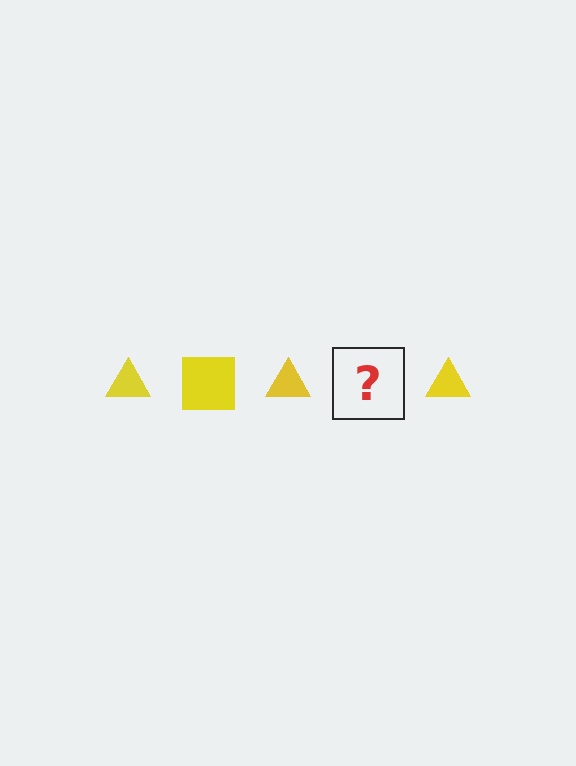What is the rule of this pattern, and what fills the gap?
The rule is that the pattern cycles through triangle, square shapes in yellow. The gap should be filled with a yellow square.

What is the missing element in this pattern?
The missing element is a yellow square.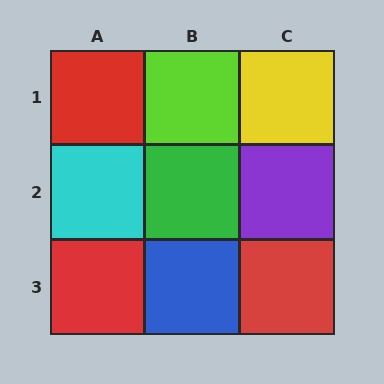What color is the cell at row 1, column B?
Lime.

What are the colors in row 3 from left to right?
Red, blue, red.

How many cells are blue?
1 cell is blue.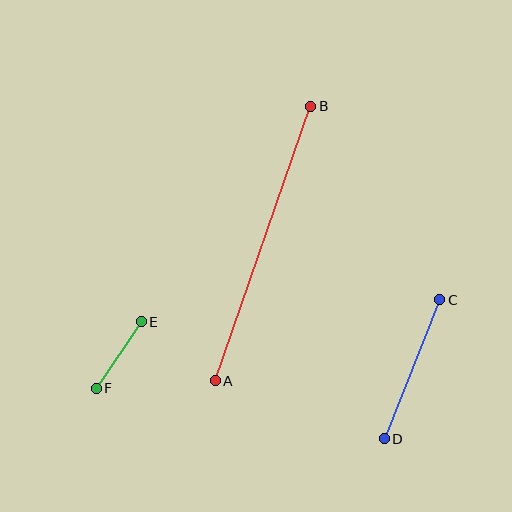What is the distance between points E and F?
The distance is approximately 81 pixels.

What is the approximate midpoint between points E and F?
The midpoint is at approximately (119, 355) pixels.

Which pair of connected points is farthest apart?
Points A and B are farthest apart.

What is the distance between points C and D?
The distance is approximately 150 pixels.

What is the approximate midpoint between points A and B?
The midpoint is at approximately (263, 244) pixels.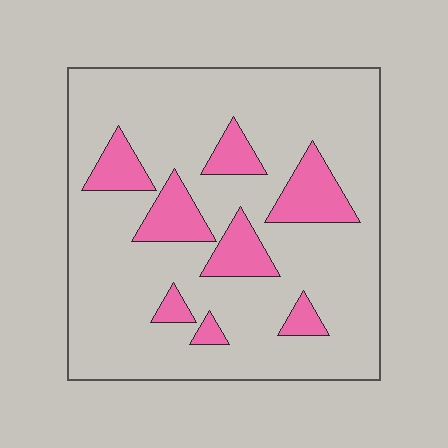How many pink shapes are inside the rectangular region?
8.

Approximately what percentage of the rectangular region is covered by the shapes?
Approximately 20%.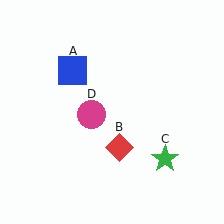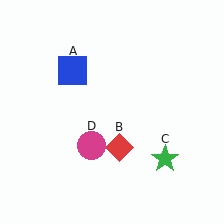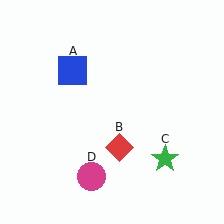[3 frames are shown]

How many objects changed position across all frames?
1 object changed position: magenta circle (object D).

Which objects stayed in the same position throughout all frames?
Blue square (object A) and red diamond (object B) and green star (object C) remained stationary.